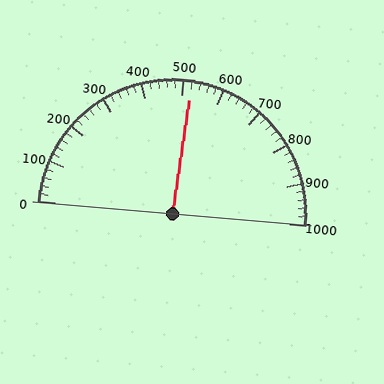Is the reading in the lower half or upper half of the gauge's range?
The reading is in the upper half of the range (0 to 1000).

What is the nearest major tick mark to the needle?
The nearest major tick mark is 500.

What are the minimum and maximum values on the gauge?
The gauge ranges from 0 to 1000.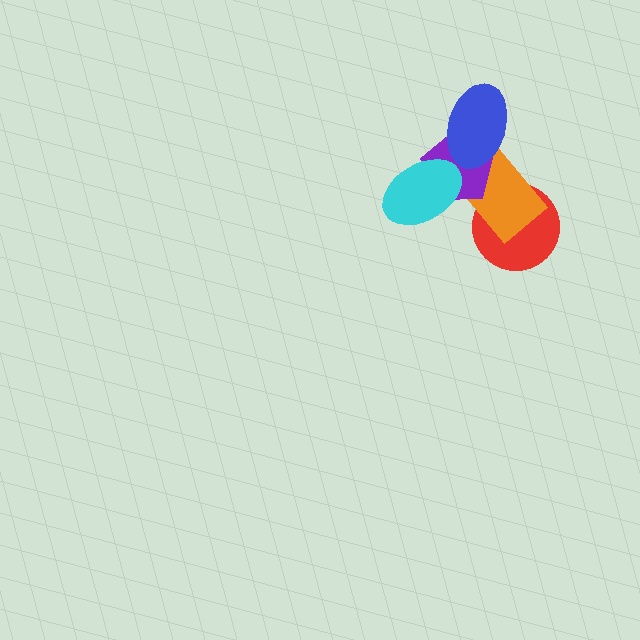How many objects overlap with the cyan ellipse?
2 objects overlap with the cyan ellipse.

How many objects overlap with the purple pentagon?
3 objects overlap with the purple pentagon.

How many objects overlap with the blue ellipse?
2 objects overlap with the blue ellipse.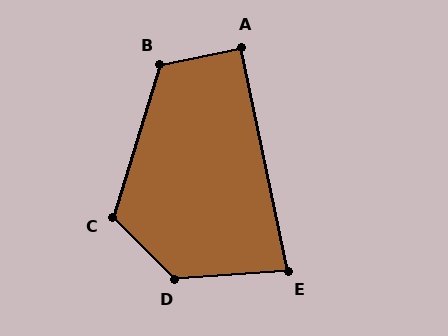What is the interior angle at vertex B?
Approximately 119 degrees (obtuse).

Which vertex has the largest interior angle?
D, at approximately 131 degrees.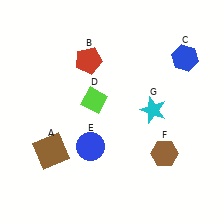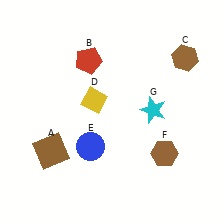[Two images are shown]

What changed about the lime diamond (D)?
In Image 1, D is lime. In Image 2, it changed to yellow.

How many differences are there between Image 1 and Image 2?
There are 2 differences between the two images.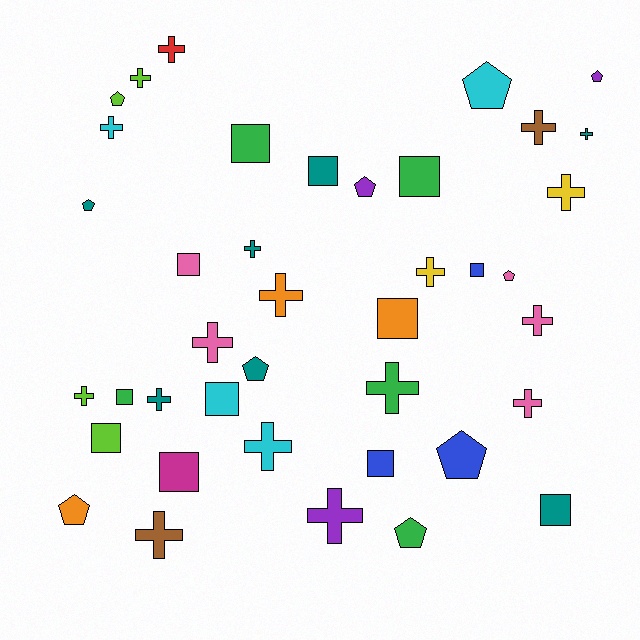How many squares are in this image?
There are 12 squares.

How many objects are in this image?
There are 40 objects.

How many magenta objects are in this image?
There is 1 magenta object.